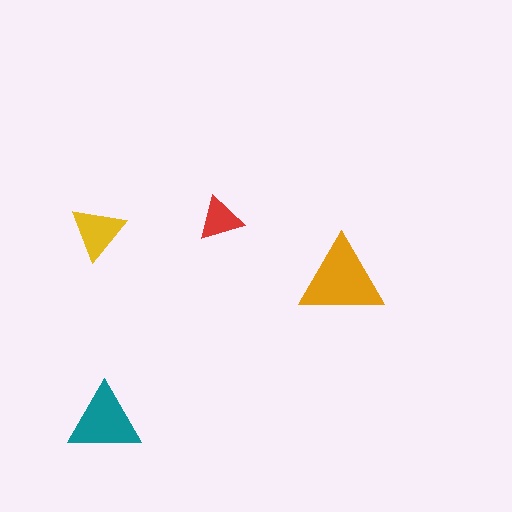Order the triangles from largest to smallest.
the orange one, the teal one, the yellow one, the red one.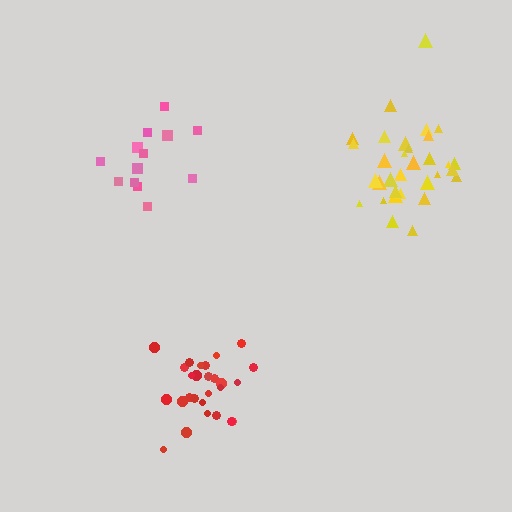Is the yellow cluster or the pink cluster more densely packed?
Yellow.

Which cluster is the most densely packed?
Red.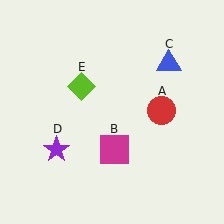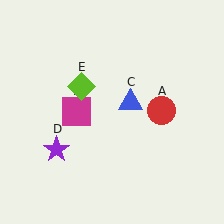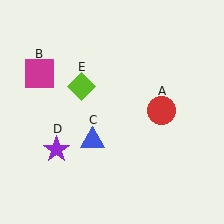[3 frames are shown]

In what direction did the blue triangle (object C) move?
The blue triangle (object C) moved down and to the left.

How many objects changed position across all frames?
2 objects changed position: magenta square (object B), blue triangle (object C).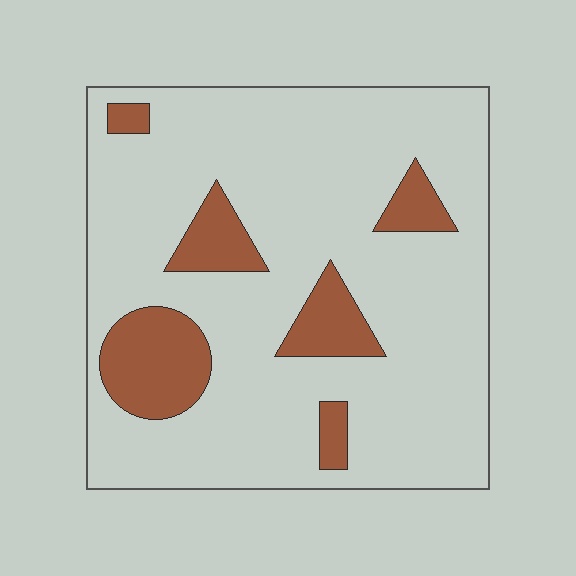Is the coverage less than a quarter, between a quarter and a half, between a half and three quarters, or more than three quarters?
Less than a quarter.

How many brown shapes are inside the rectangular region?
6.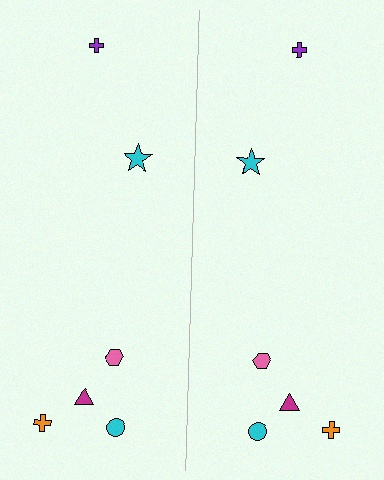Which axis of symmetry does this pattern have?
The pattern has a vertical axis of symmetry running through the center of the image.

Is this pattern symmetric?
Yes, this pattern has bilateral (reflection) symmetry.